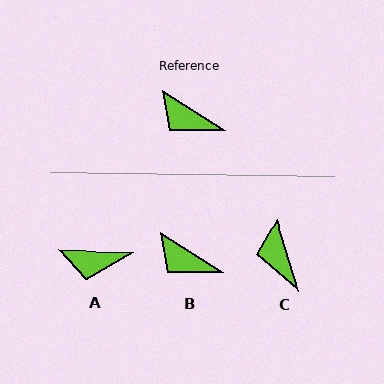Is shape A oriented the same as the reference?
No, it is off by about 31 degrees.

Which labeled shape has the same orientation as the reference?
B.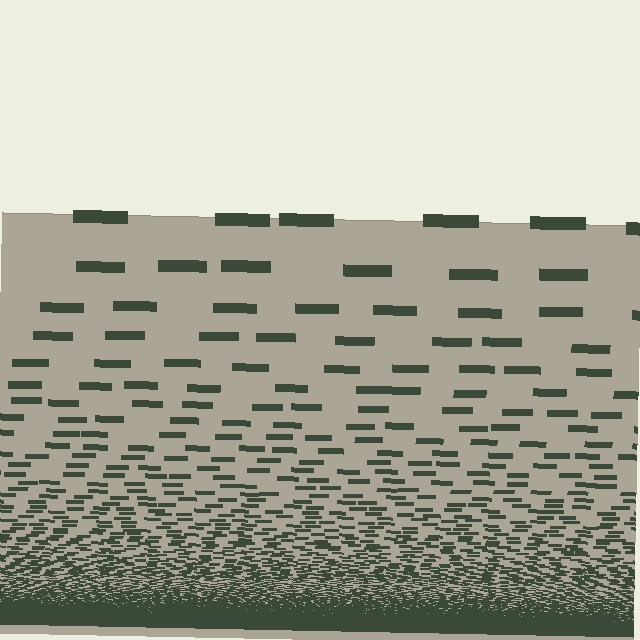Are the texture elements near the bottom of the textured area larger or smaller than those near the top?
Smaller. The gradient is inverted — elements near the bottom are smaller and denser.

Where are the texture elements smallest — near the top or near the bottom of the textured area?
Near the bottom.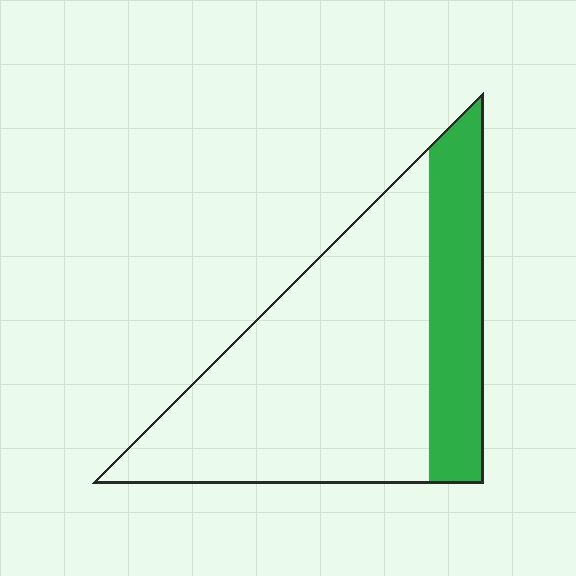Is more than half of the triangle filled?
No.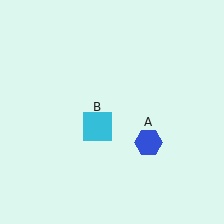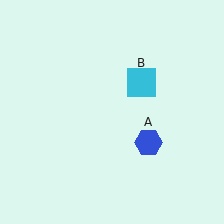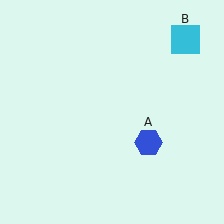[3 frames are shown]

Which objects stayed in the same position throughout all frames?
Blue hexagon (object A) remained stationary.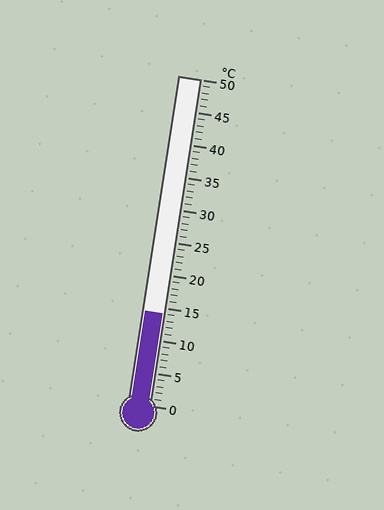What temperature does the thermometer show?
The thermometer shows approximately 14°C.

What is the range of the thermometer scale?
The thermometer scale ranges from 0°C to 50°C.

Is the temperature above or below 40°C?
The temperature is below 40°C.